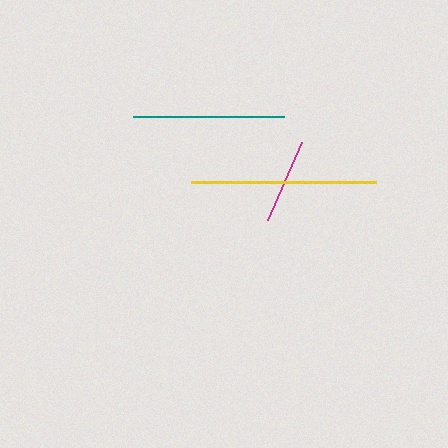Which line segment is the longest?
The yellow line is the longest at approximately 185 pixels.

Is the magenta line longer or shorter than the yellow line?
The yellow line is longer than the magenta line.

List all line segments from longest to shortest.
From longest to shortest: yellow, teal, magenta.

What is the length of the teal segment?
The teal segment is approximately 152 pixels long.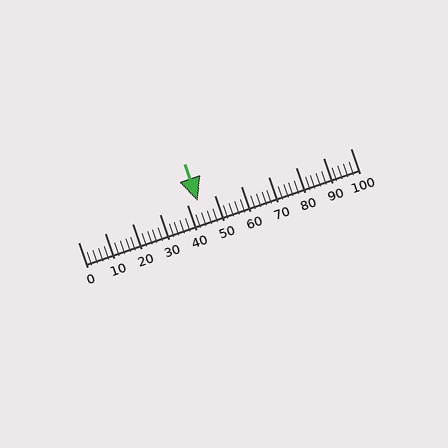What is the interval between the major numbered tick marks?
The major tick marks are spaced 10 units apart.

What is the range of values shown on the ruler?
The ruler shows values from 0 to 100.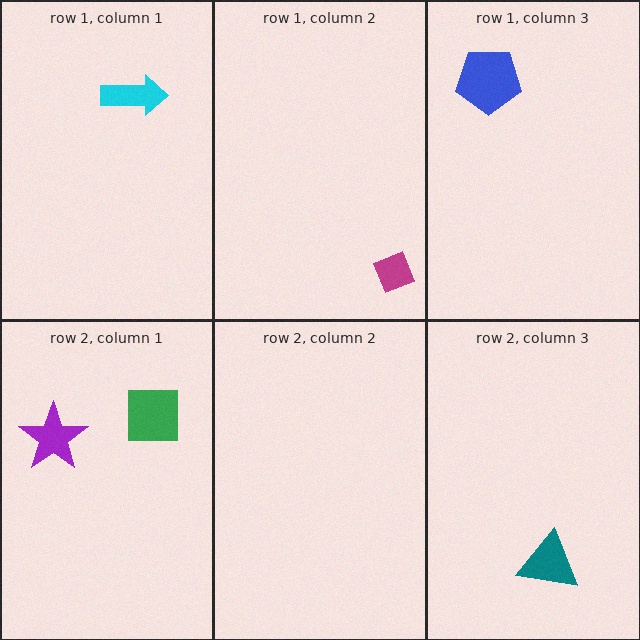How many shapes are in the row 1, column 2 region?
1.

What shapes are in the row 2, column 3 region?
The teal triangle.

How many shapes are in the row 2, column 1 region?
2.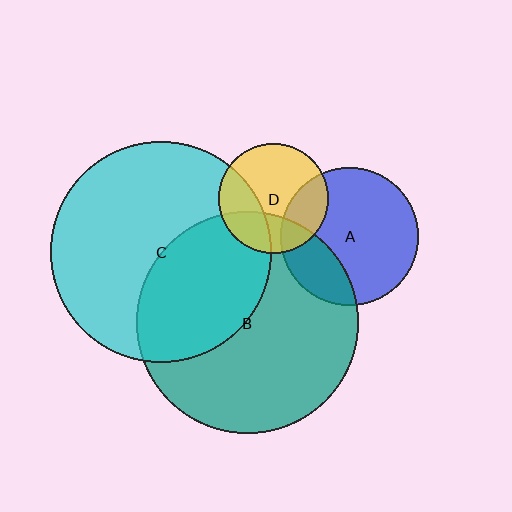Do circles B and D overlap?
Yes.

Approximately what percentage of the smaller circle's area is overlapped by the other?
Approximately 30%.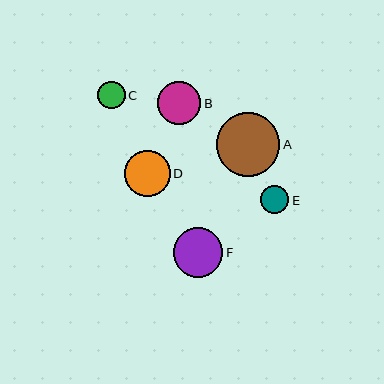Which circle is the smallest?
Circle C is the smallest with a size of approximately 27 pixels.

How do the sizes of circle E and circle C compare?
Circle E and circle C are approximately the same size.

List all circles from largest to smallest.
From largest to smallest: A, F, D, B, E, C.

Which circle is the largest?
Circle A is the largest with a size of approximately 63 pixels.